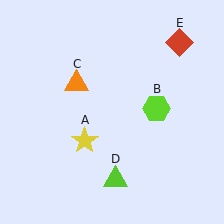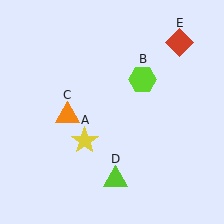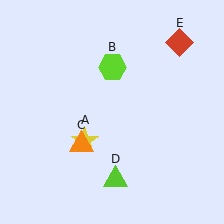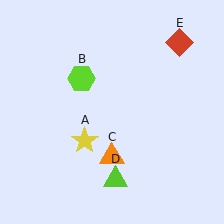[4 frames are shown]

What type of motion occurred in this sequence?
The lime hexagon (object B), orange triangle (object C) rotated counterclockwise around the center of the scene.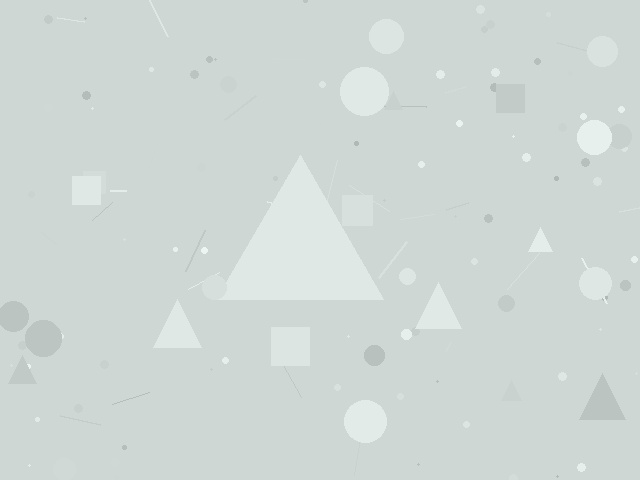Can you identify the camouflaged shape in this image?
The camouflaged shape is a triangle.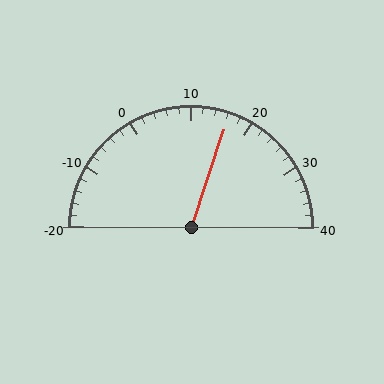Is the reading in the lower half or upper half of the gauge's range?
The reading is in the upper half of the range (-20 to 40).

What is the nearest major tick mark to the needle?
The nearest major tick mark is 20.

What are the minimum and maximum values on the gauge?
The gauge ranges from -20 to 40.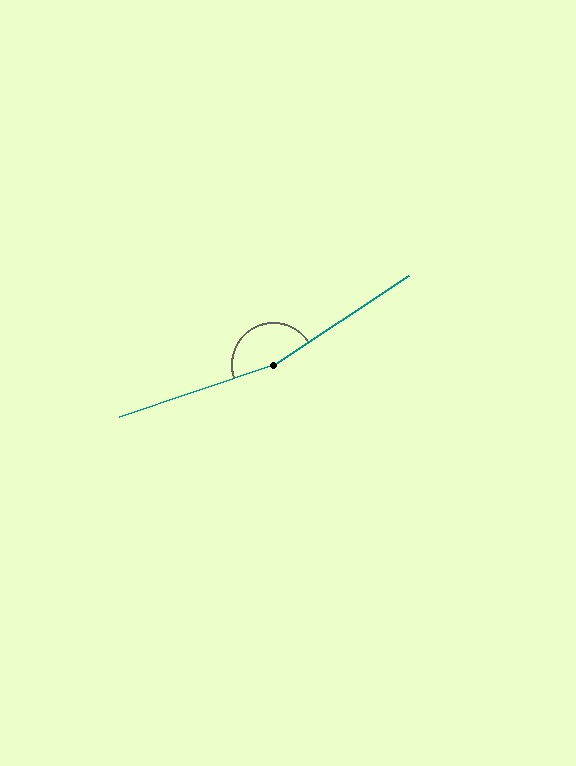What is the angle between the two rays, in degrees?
Approximately 165 degrees.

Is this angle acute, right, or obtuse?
It is obtuse.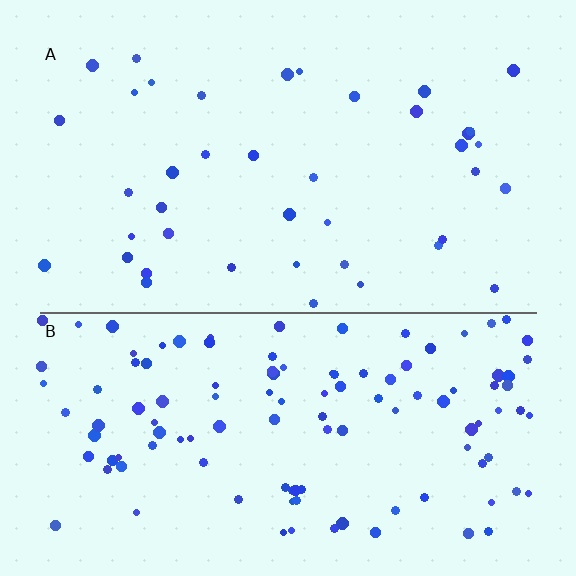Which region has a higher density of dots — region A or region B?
B (the bottom).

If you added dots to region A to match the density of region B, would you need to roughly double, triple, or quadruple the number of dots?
Approximately triple.